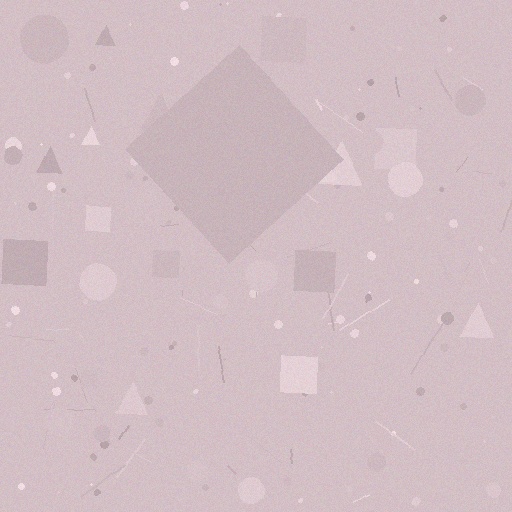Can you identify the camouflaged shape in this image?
The camouflaged shape is a diamond.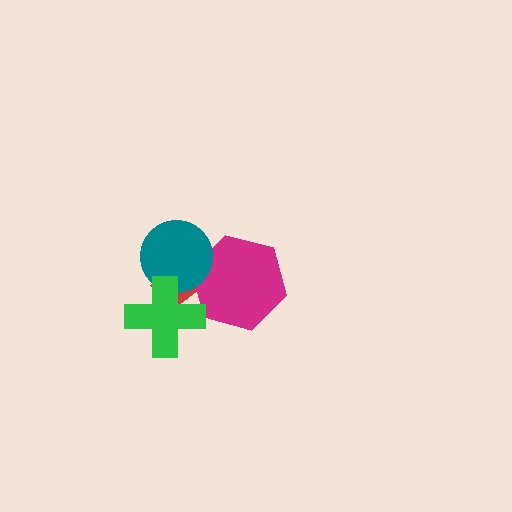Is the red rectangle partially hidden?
Yes, it is partially covered by another shape.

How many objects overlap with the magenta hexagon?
2 objects overlap with the magenta hexagon.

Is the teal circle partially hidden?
Yes, it is partially covered by another shape.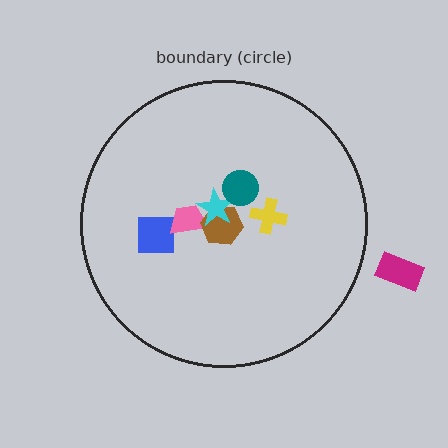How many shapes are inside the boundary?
6 inside, 1 outside.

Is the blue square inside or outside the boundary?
Inside.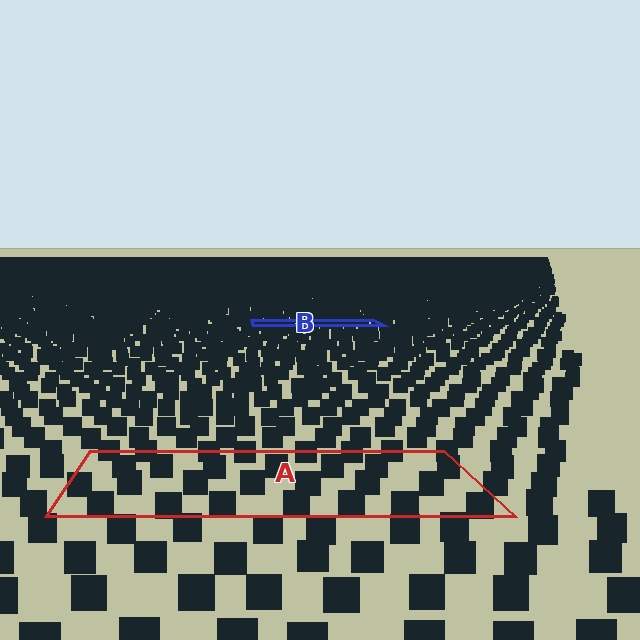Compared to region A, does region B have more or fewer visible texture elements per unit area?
Region B has more texture elements per unit area — they are packed more densely because it is farther away.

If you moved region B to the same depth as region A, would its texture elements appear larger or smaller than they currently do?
They would appear larger. At a closer depth, the same texture elements are projected at a bigger on-screen size.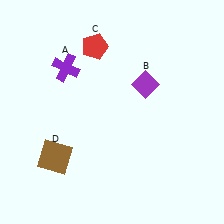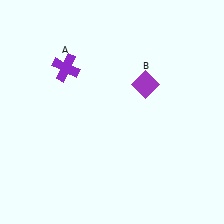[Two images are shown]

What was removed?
The brown square (D), the red pentagon (C) were removed in Image 2.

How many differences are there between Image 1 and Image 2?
There are 2 differences between the two images.